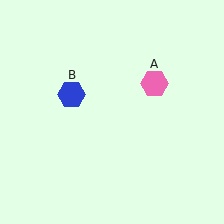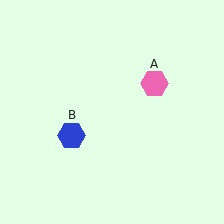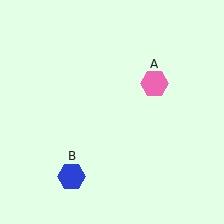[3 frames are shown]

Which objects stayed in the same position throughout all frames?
Pink hexagon (object A) remained stationary.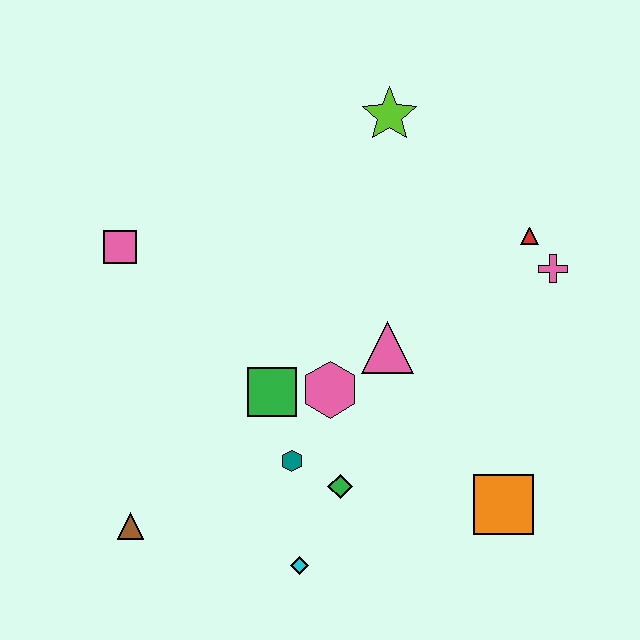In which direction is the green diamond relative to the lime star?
The green diamond is below the lime star.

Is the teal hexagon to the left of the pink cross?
Yes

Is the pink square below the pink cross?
No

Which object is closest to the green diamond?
The teal hexagon is closest to the green diamond.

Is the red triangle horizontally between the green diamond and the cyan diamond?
No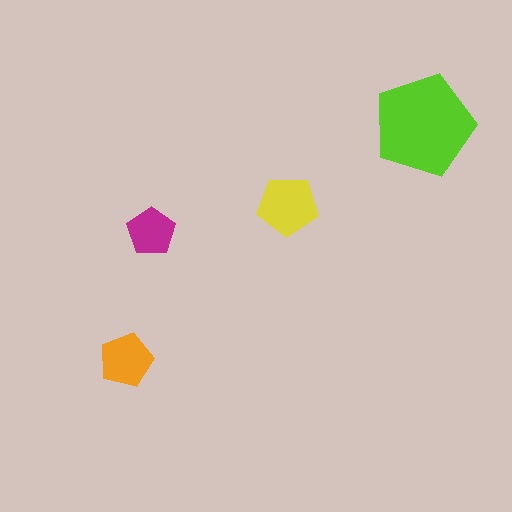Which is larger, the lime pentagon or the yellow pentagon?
The lime one.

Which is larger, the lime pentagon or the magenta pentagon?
The lime one.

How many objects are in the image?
There are 4 objects in the image.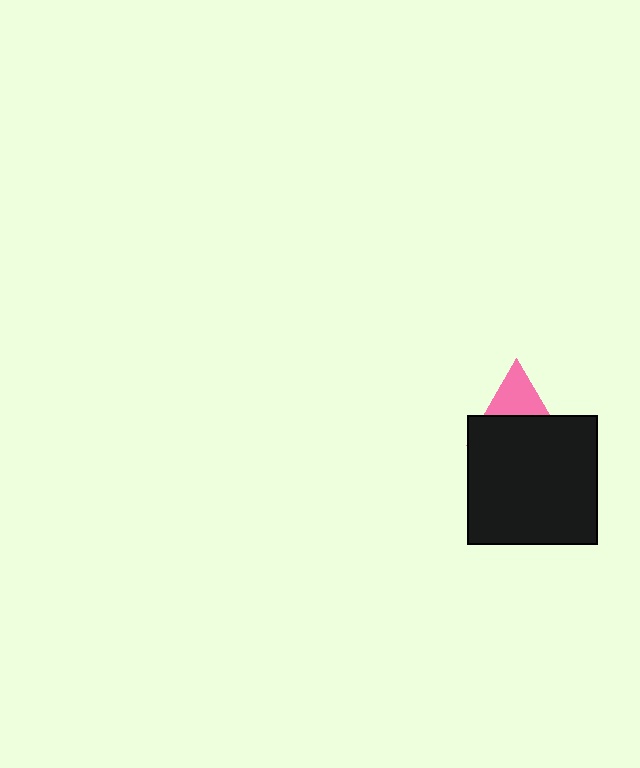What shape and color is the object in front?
The object in front is a black square.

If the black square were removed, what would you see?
You would see the complete pink triangle.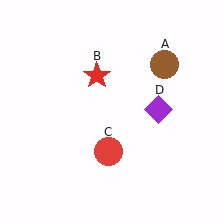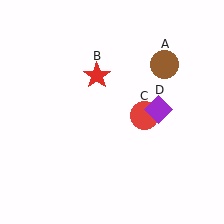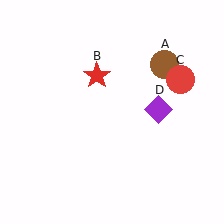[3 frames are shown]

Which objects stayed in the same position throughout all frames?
Brown circle (object A) and red star (object B) and purple diamond (object D) remained stationary.